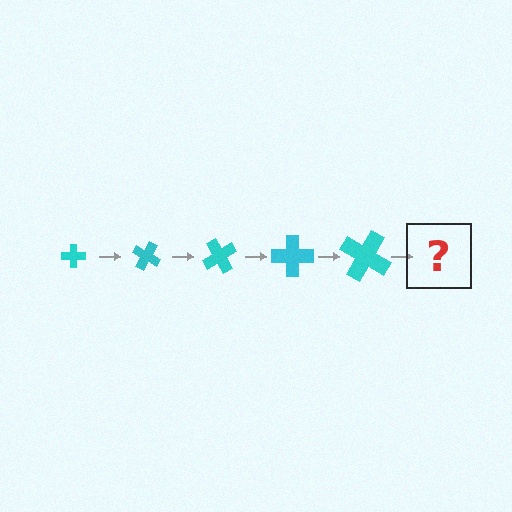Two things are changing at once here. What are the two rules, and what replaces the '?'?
The two rules are that the cross grows larger each step and it rotates 30 degrees each step. The '?' should be a cross, larger than the previous one and rotated 150 degrees from the start.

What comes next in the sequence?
The next element should be a cross, larger than the previous one and rotated 150 degrees from the start.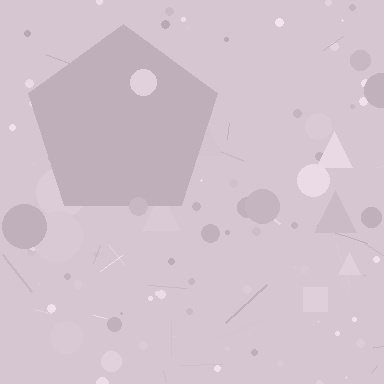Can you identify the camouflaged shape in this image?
The camouflaged shape is a pentagon.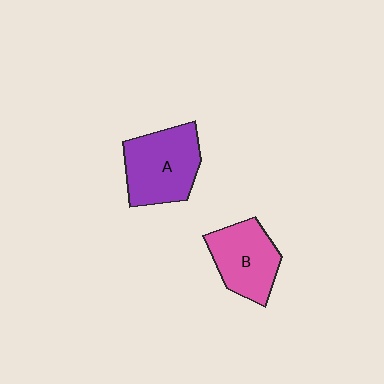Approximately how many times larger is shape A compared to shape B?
Approximately 1.2 times.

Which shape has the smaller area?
Shape B (pink).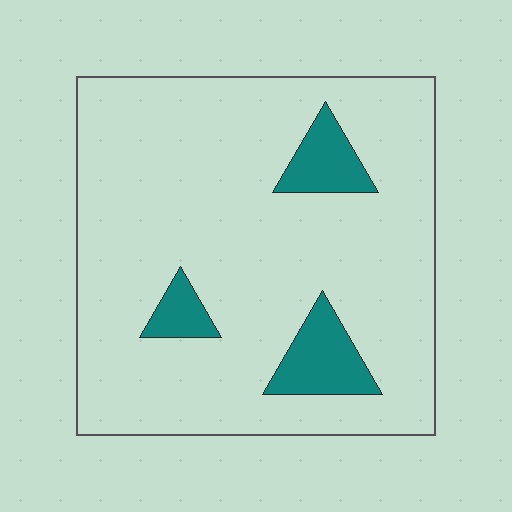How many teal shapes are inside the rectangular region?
3.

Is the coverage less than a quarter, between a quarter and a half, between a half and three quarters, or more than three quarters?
Less than a quarter.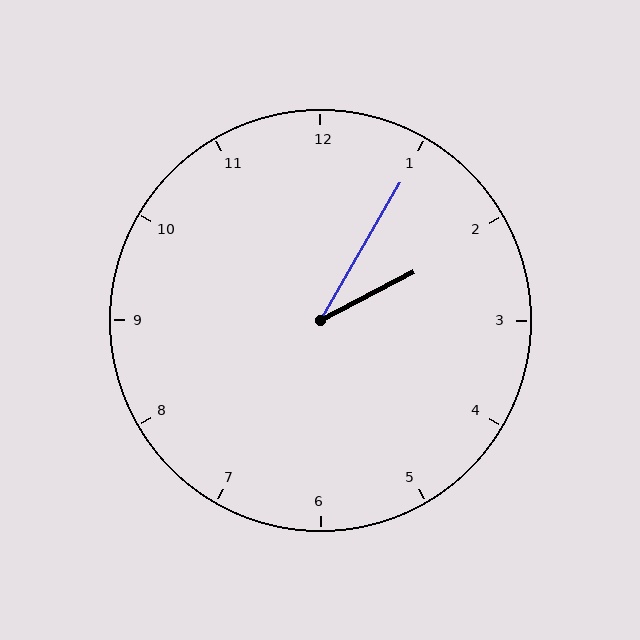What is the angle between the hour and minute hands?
Approximately 32 degrees.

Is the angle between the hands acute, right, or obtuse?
It is acute.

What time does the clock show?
2:05.